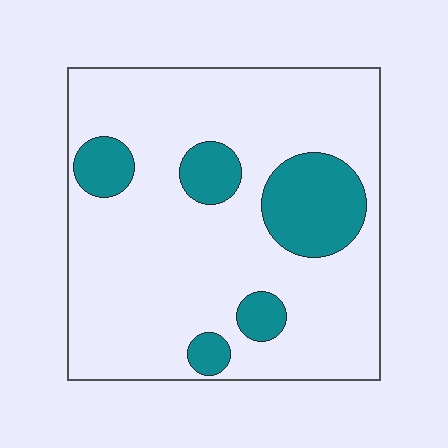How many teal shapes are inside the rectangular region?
5.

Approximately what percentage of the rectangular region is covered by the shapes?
Approximately 20%.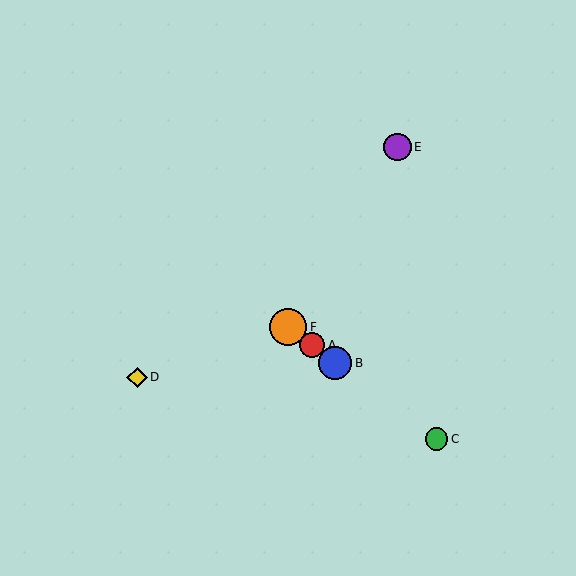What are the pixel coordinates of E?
Object E is at (398, 147).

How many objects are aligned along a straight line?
4 objects (A, B, C, F) are aligned along a straight line.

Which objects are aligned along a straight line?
Objects A, B, C, F are aligned along a straight line.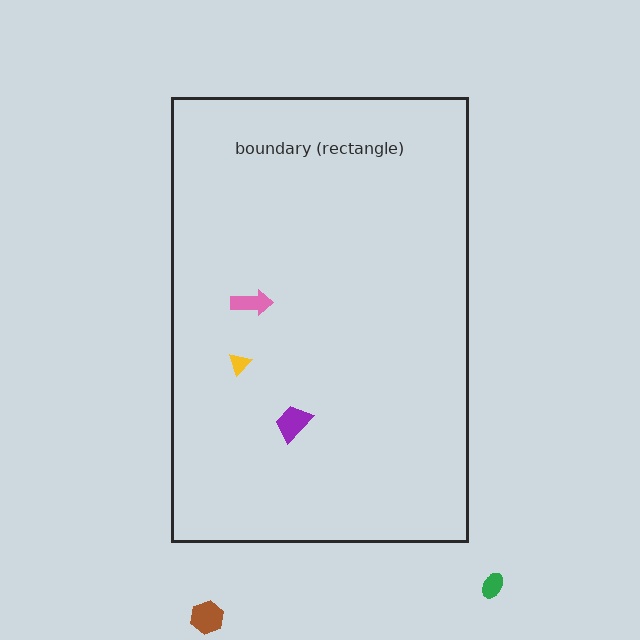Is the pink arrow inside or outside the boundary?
Inside.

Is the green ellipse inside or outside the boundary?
Outside.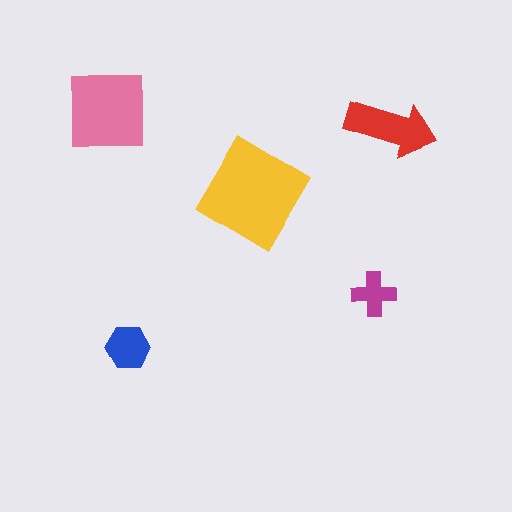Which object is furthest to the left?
The pink square is leftmost.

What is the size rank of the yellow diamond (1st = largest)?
1st.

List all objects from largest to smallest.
The yellow diamond, the pink square, the red arrow, the blue hexagon, the magenta cross.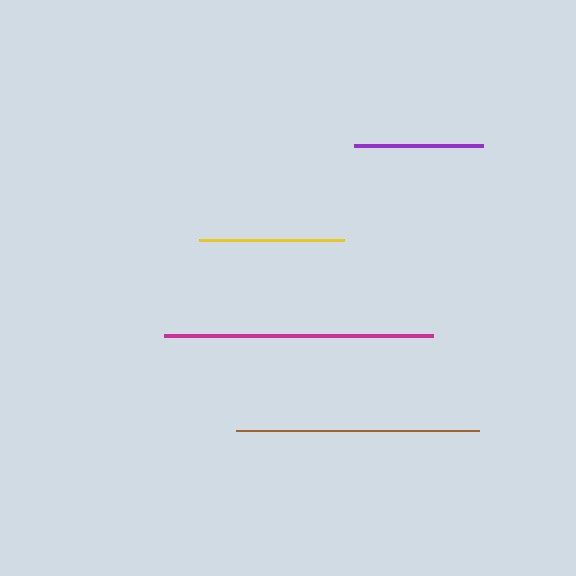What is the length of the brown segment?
The brown segment is approximately 243 pixels long.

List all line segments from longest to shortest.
From longest to shortest: magenta, brown, yellow, purple.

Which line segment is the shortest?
The purple line is the shortest at approximately 129 pixels.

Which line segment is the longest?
The magenta line is the longest at approximately 270 pixels.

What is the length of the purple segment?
The purple segment is approximately 129 pixels long.